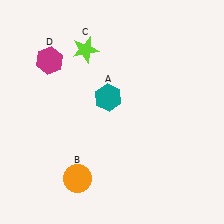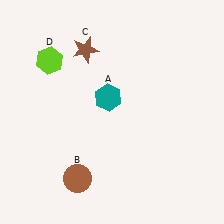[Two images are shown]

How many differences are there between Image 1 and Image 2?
There are 3 differences between the two images.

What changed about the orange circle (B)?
In Image 1, B is orange. In Image 2, it changed to brown.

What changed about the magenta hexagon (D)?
In Image 1, D is magenta. In Image 2, it changed to lime.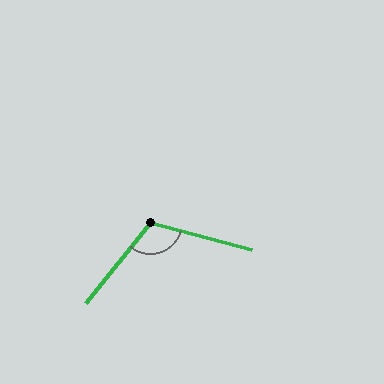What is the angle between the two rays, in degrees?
Approximately 114 degrees.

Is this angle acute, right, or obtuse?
It is obtuse.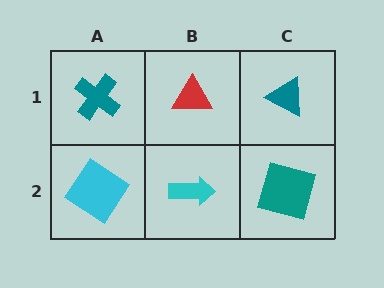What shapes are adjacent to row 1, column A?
A cyan diamond (row 2, column A), a red triangle (row 1, column B).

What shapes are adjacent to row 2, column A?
A teal cross (row 1, column A), a cyan arrow (row 2, column B).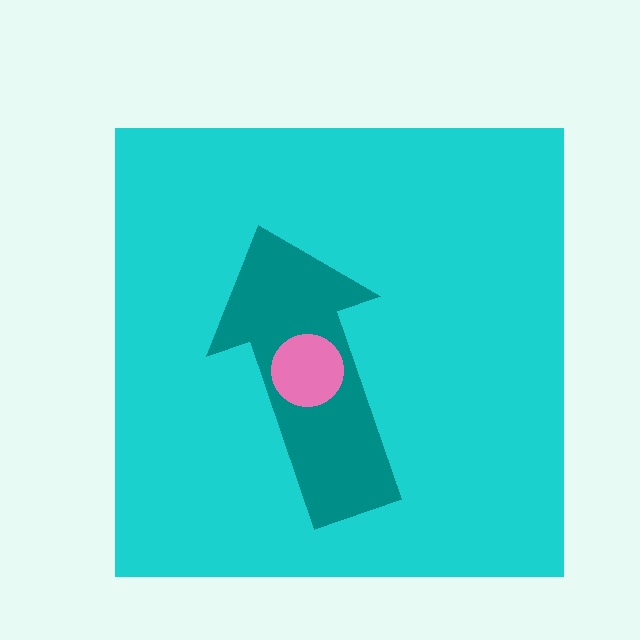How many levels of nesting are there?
3.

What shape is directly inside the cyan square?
The teal arrow.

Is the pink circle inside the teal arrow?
Yes.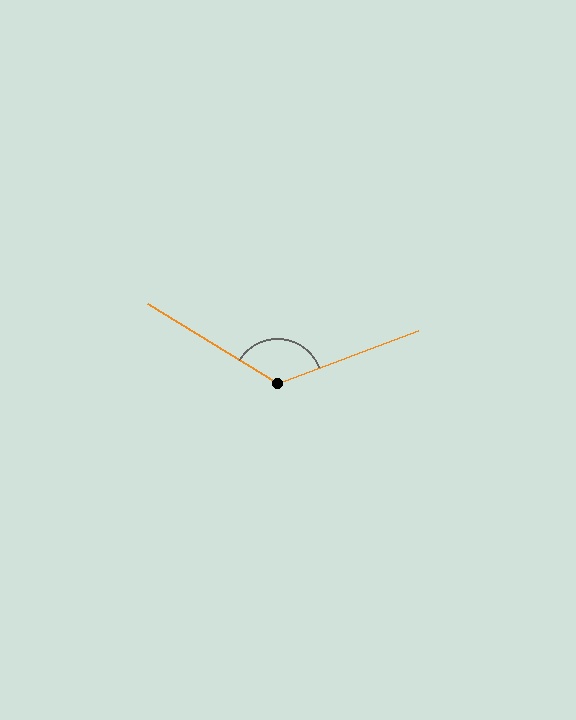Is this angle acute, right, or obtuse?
It is obtuse.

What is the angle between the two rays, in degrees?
Approximately 128 degrees.